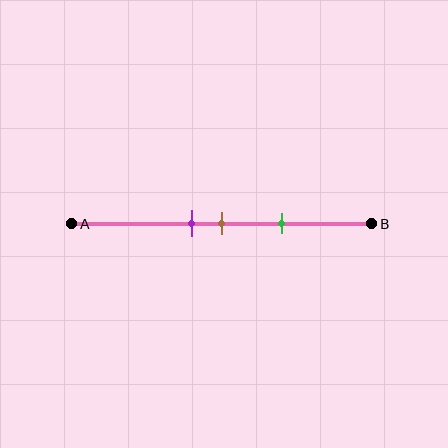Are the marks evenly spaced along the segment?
Yes, the marks are approximately evenly spaced.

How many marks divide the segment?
There are 3 marks dividing the segment.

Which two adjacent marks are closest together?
The purple and brown marks are the closest adjacent pair.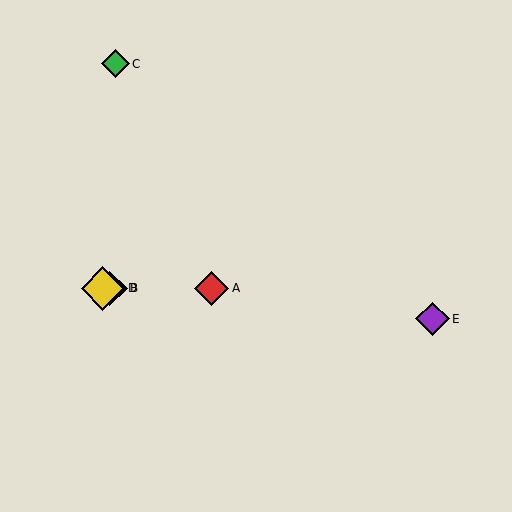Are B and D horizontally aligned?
Yes, both are at y≈288.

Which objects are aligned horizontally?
Objects A, B, D are aligned horizontally.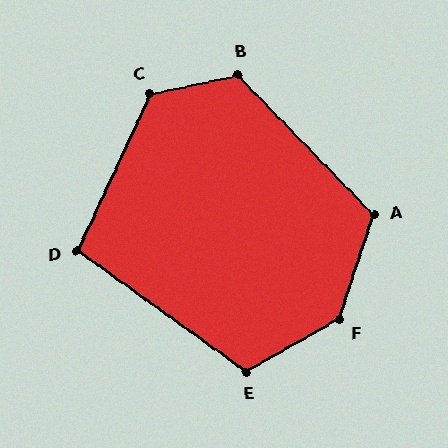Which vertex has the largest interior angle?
F, at approximately 137 degrees.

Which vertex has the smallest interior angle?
D, at approximately 101 degrees.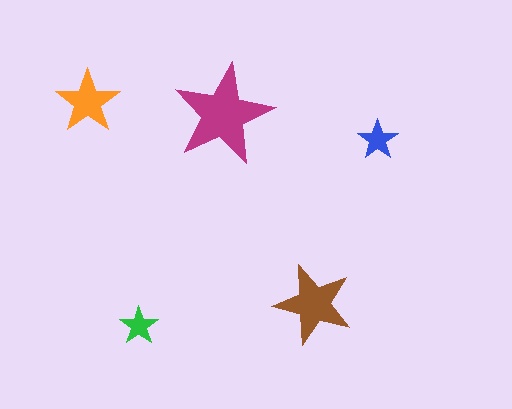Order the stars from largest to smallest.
the magenta one, the brown one, the orange one, the blue one, the green one.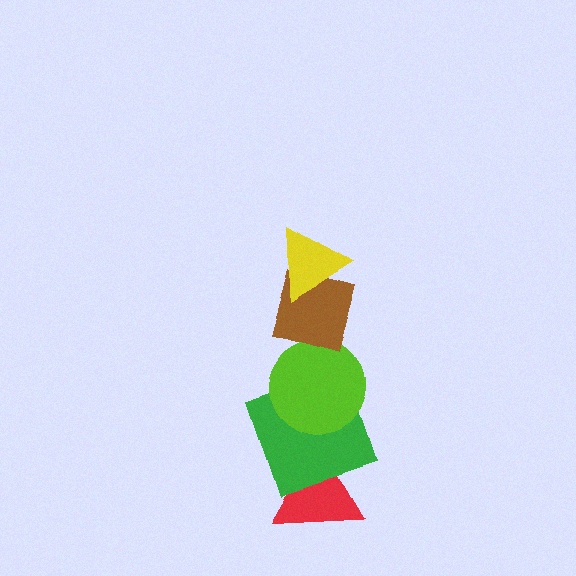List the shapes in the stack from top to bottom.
From top to bottom: the yellow triangle, the brown diamond, the lime circle, the green square, the red triangle.